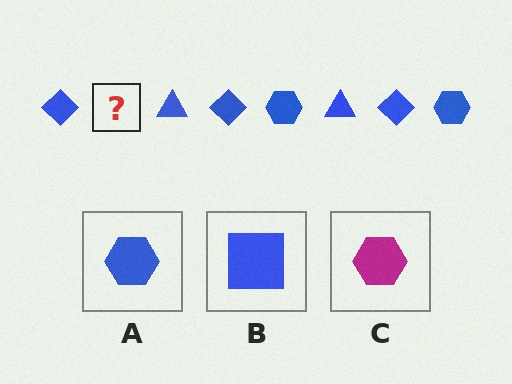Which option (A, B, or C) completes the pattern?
A.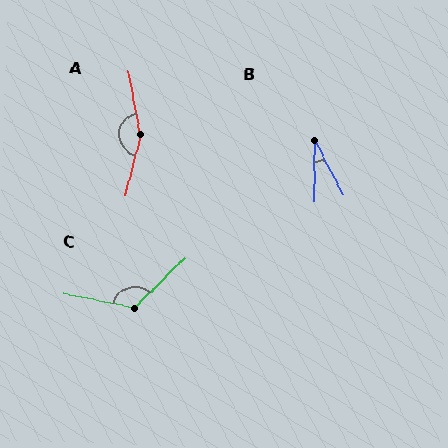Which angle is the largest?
A, at approximately 156 degrees.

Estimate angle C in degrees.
Approximately 124 degrees.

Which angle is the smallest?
B, at approximately 28 degrees.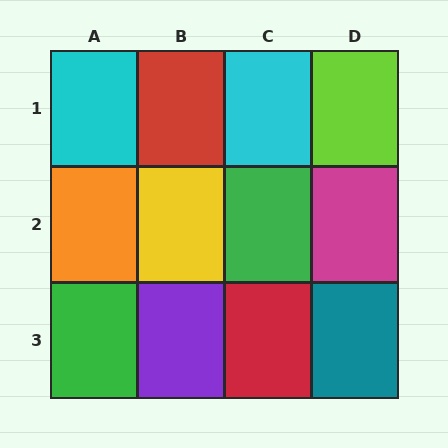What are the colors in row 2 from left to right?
Orange, yellow, green, magenta.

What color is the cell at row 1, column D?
Lime.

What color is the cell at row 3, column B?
Purple.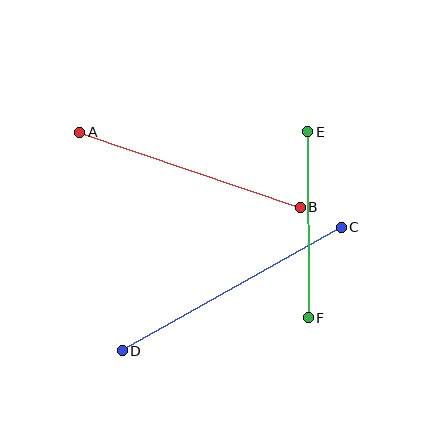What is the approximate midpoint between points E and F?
The midpoint is at approximately (308, 225) pixels.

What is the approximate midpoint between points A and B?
The midpoint is at approximately (190, 170) pixels.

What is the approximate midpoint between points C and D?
The midpoint is at approximately (232, 289) pixels.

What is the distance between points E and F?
The distance is approximately 186 pixels.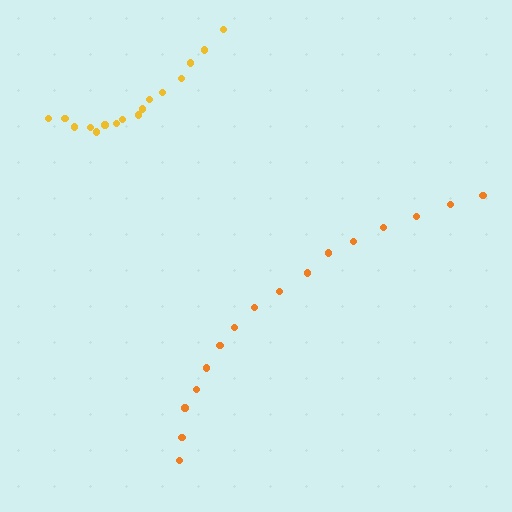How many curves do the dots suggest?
There are 2 distinct paths.